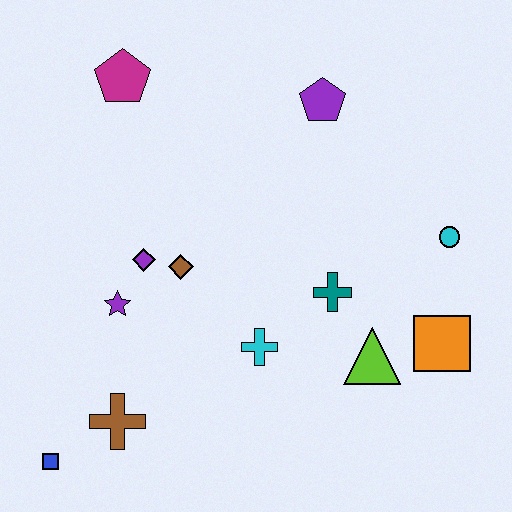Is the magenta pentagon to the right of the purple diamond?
No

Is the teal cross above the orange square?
Yes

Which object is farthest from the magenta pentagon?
The orange square is farthest from the magenta pentagon.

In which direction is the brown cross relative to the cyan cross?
The brown cross is to the left of the cyan cross.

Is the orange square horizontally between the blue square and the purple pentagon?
No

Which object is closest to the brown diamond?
The purple diamond is closest to the brown diamond.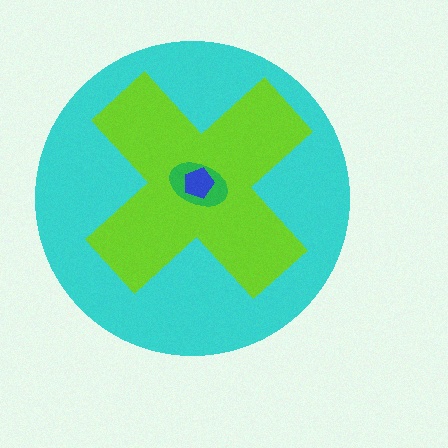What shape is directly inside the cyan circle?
The lime cross.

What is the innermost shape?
The blue pentagon.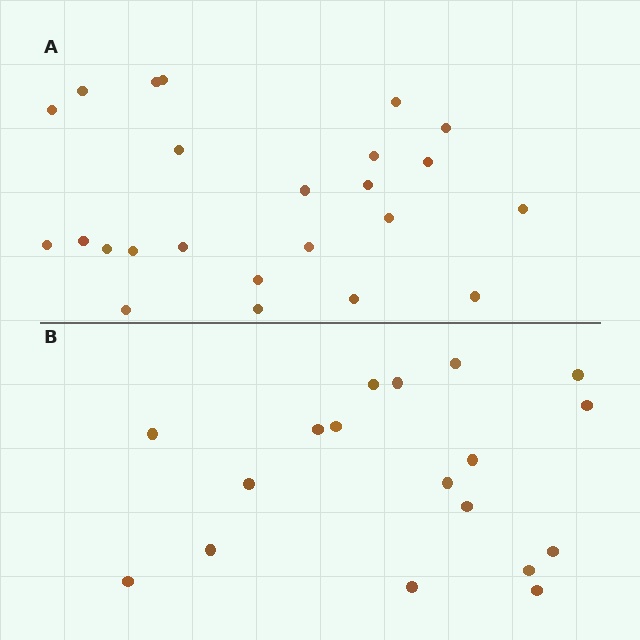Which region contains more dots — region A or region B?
Region A (the top region) has more dots.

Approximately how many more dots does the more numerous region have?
Region A has about 6 more dots than region B.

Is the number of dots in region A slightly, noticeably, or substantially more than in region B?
Region A has noticeably more, but not dramatically so. The ratio is roughly 1.3 to 1.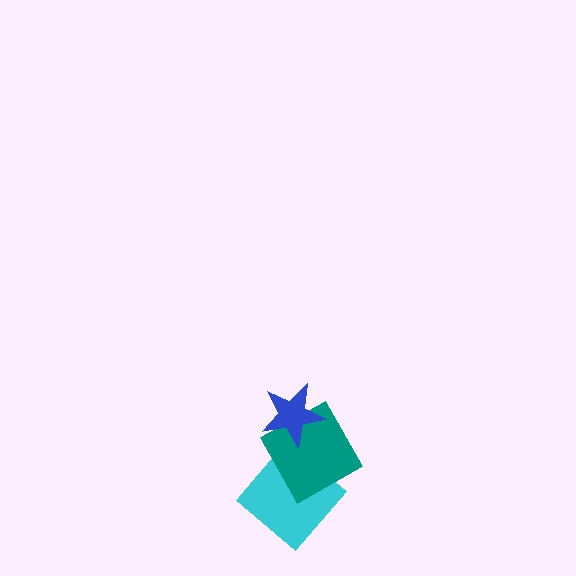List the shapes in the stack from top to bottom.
From top to bottom: the blue star, the teal square, the cyan diamond.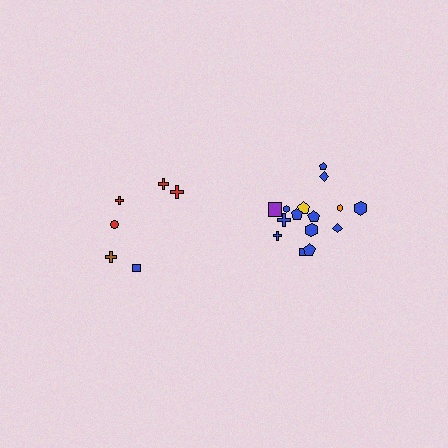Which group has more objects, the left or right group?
The right group.